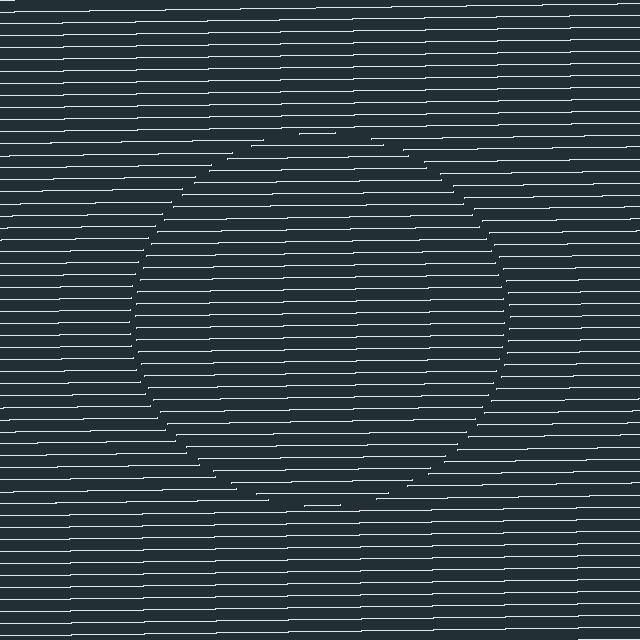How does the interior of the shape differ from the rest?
The interior of the shape contains the same grating, shifted by half a period — the contour is defined by the phase discontinuity where line-ends from the inner and outer gratings abut.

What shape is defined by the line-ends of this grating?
An illusory circle. The interior of the shape contains the same grating, shifted by half a period — the contour is defined by the phase discontinuity where line-ends from the inner and outer gratings abut.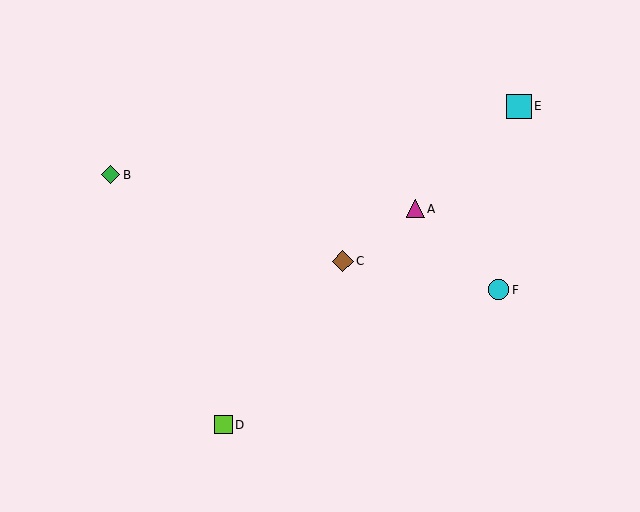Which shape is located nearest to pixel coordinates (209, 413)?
The lime square (labeled D) at (223, 425) is nearest to that location.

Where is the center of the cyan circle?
The center of the cyan circle is at (498, 290).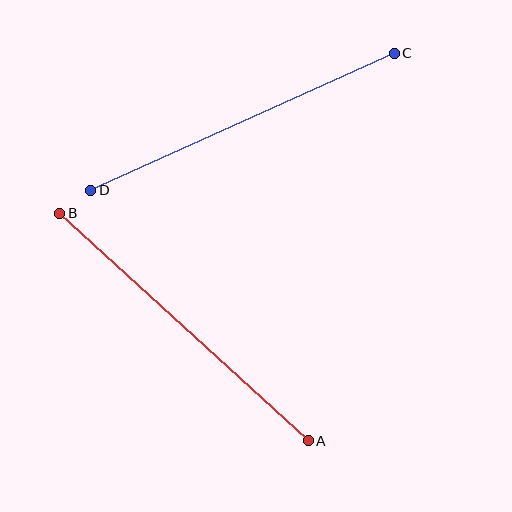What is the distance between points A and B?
The distance is approximately 337 pixels.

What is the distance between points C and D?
The distance is approximately 333 pixels.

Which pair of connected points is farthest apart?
Points A and B are farthest apart.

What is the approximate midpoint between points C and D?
The midpoint is at approximately (242, 122) pixels.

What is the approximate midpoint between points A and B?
The midpoint is at approximately (184, 327) pixels.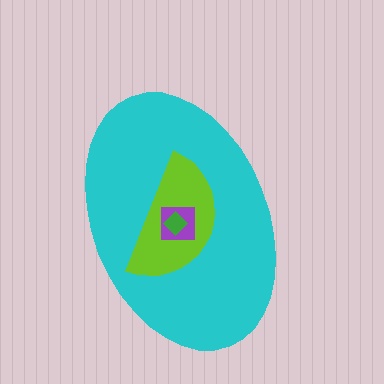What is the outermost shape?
The cyan ellipse.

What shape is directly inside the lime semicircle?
The purple square.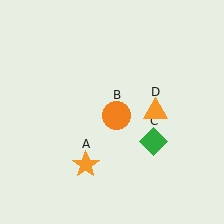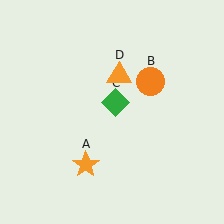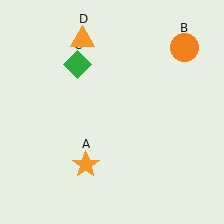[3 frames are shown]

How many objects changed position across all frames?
3 objects changed position: orange circle (object B), green diamond (object C), orange triangle (object D).